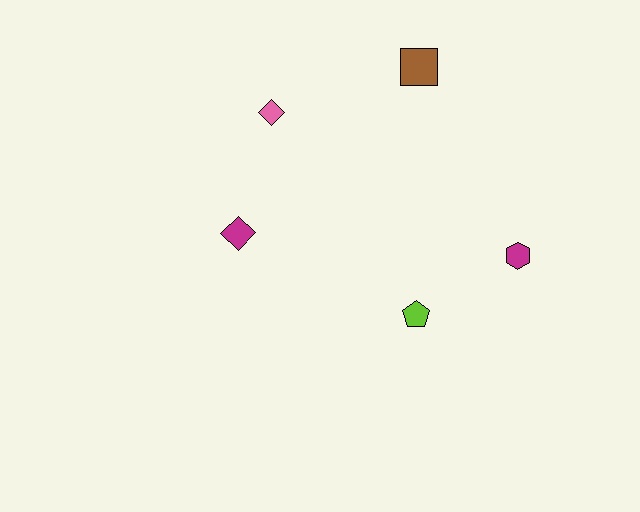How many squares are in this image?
There is 1 square.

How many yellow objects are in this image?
There are no yellow objects.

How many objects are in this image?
There are 5 objects.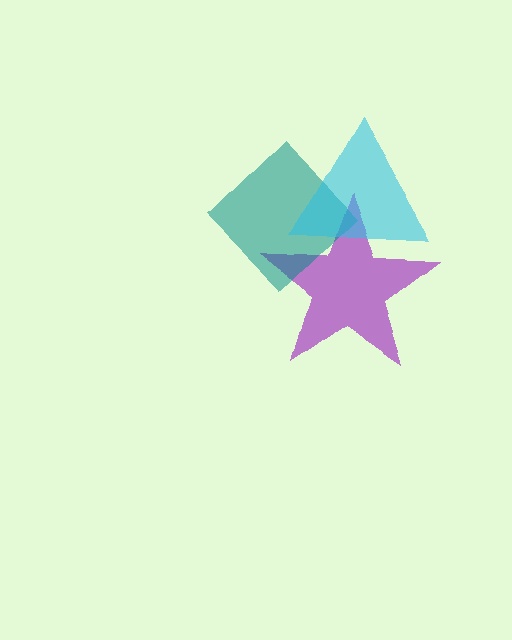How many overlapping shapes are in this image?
There are 3 overlapping shapes in the image.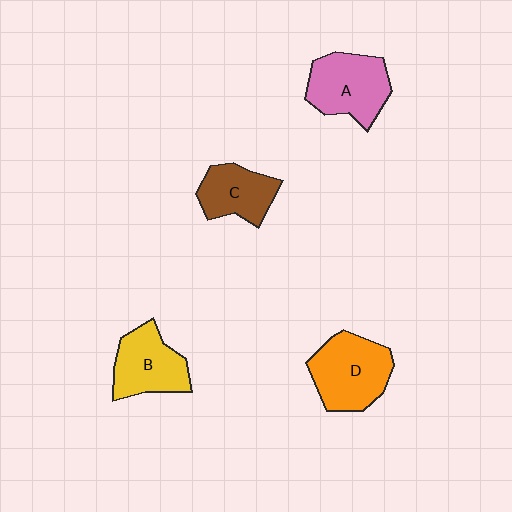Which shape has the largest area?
Shape D (orange).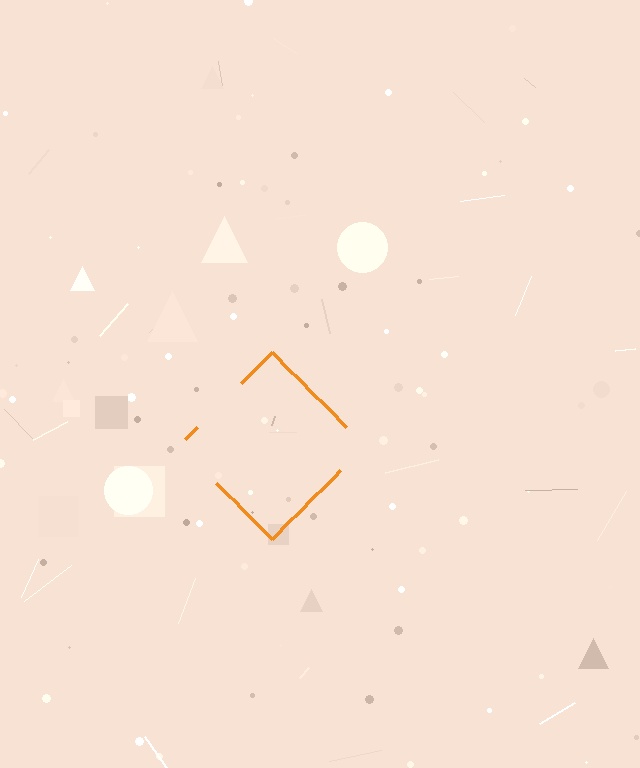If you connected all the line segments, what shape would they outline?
They would outline a diamond.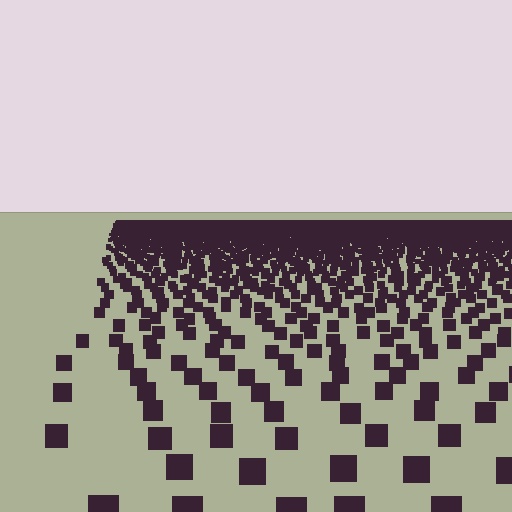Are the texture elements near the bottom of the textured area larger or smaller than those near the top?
Larger. Near the bottom, elements are closer to the viewer and appear at a bigger on-screen size.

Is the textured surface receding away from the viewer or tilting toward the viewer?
The surface is receding away from the viewer. Texture elements get smaller and denser toward the top.